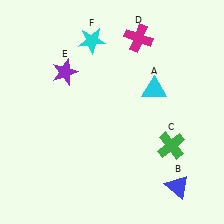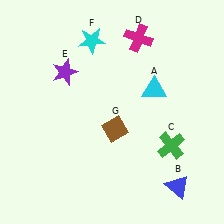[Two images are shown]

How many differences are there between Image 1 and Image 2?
There is 1 difference between the two images.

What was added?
A brown diamond (G) was added in Image 2.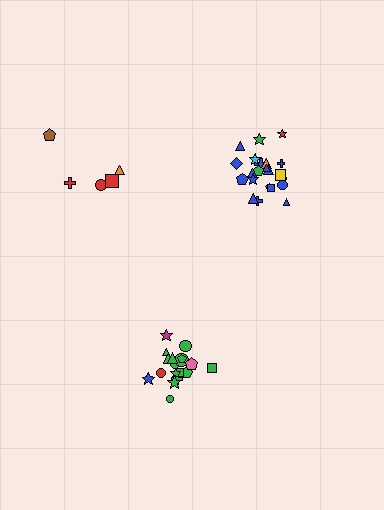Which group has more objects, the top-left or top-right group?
The top-right group.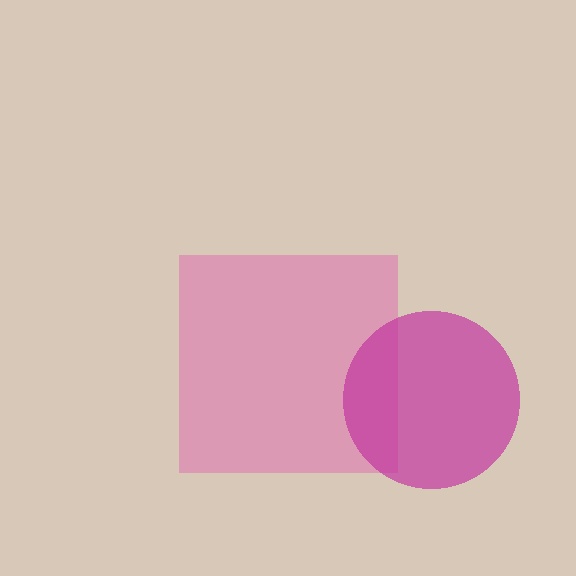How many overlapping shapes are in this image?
There are 2 overlapping shapes in the image.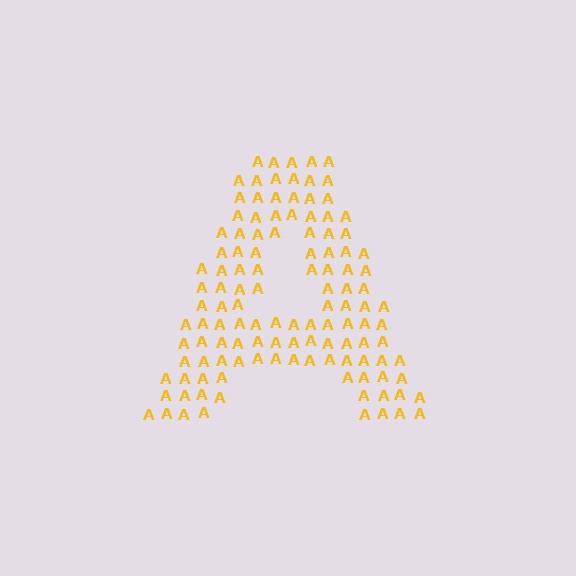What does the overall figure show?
The overall figure shows the letter A.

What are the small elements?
The small elements are letter A's.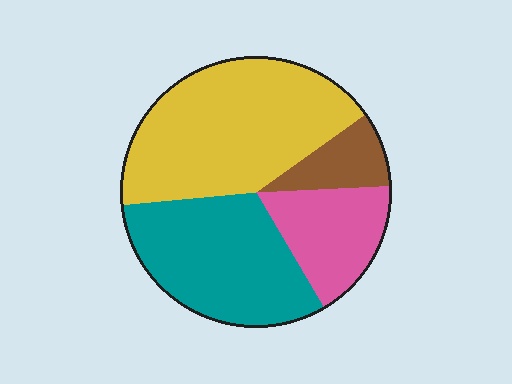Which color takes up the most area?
Yellow, at roughly 40%.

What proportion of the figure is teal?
Teal covers roughly 30% of the figure.